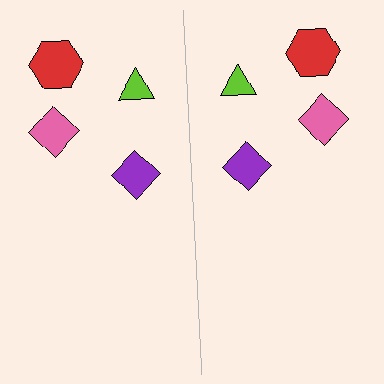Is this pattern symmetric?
Yes, this pattern has bilateral (reflection) symmetry.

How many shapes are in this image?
There are 8 shapes in this image.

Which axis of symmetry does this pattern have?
The pattern has a vertical axis of symmetry running through the center of the image.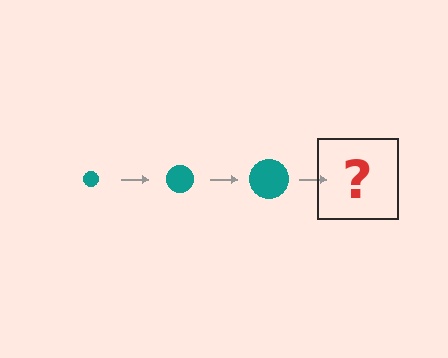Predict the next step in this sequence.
The next step is a teal circle, larger than the previous one.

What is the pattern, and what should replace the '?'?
The pattern is that the circle gets progressively larger each step. The '?' should be a teal circle, larger than the previous one.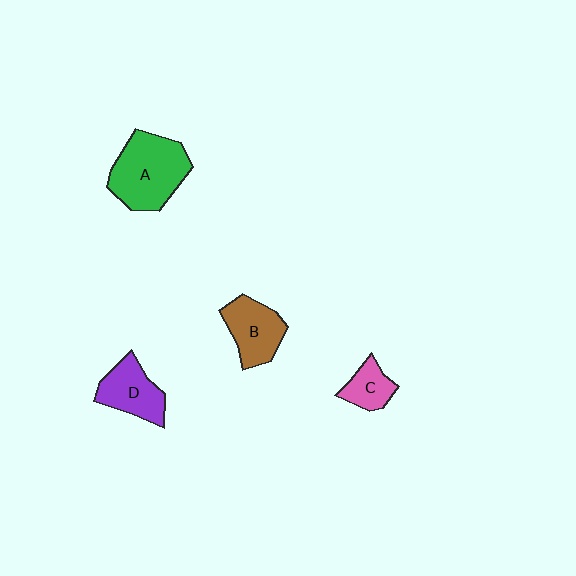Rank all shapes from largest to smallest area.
From largest to smallest: A (green), B (brown), D (purple), C (pink).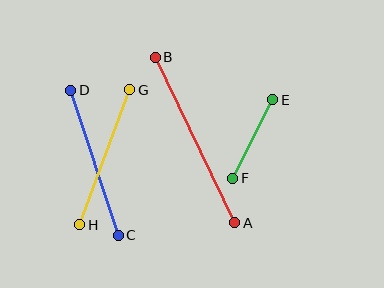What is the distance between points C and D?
The distance is approximately 153 pixels.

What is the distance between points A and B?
The distance is approximately 184 pixels.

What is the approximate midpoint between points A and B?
The midpoint is at approximately (195, 140) pixels.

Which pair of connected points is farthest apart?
Points A and B are farthest apart.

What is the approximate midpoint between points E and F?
The midpoint is at approximately (253, 139) pixels.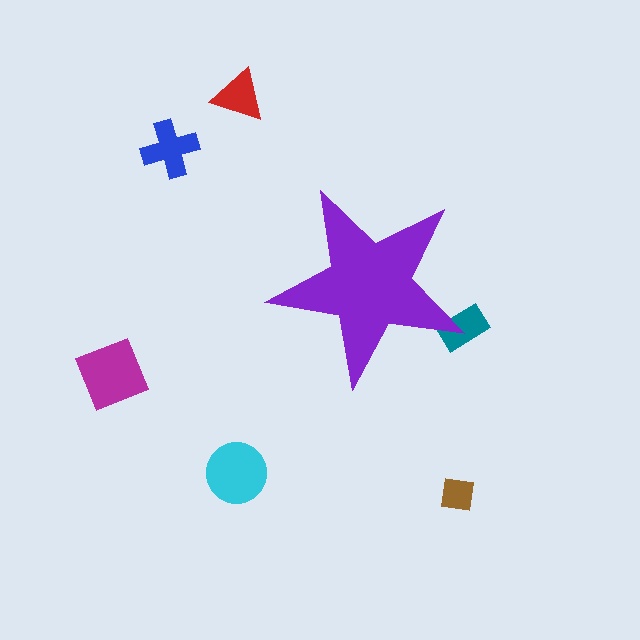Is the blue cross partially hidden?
No, the blue cross is fully visible.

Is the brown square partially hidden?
No, the brown square is fully visible.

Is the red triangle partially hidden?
No, the red triangle is fully visible.